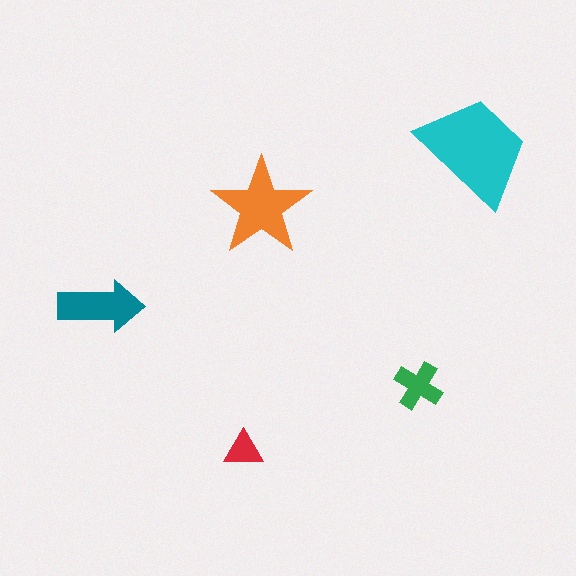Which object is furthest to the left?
The teal arrow is leftmost.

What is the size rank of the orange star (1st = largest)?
2nd.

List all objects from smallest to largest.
The red triangle, the green cross, the teal arrow, the orange star, the cyan trapezoid.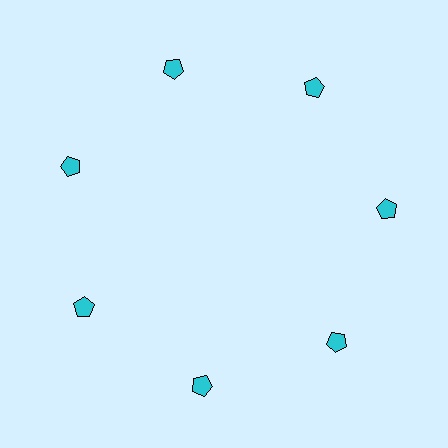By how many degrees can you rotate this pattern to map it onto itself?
The pattern maps onto itself every 51 degrees of rotation.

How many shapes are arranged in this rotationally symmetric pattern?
There are 7 shapes, arranged in 7 groups of 1.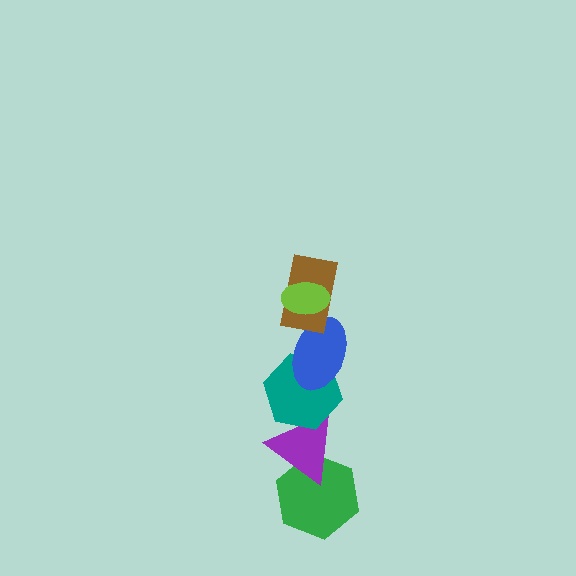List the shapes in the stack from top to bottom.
From top to bottom: the lime ellipse, the brown rectangle, the blue ellipse, the teal hexagon, the purple triangle, the green hexagon.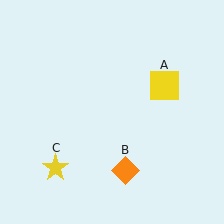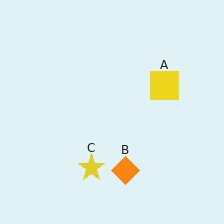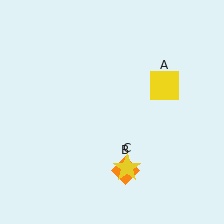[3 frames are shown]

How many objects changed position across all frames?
1 object changed position: yellow star (object C).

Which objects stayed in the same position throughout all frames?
Yellow square (object A) and orange diamond (object B) remained stationary.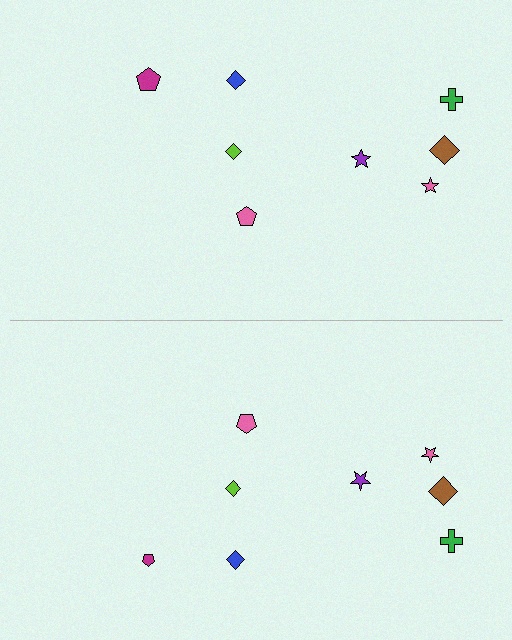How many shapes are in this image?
There are 16 shapes in this image.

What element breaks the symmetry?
The magenta pentagon on the bottom side has a different size than its mirror counterpart.